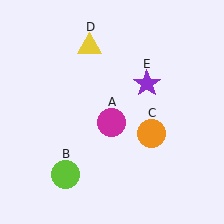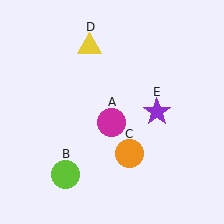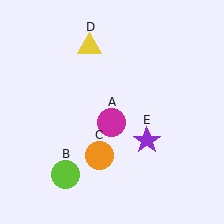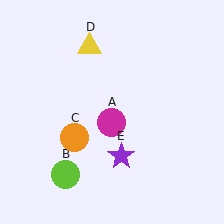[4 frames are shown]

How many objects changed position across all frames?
2 objects changed position: orange circle (object C), purple star (object E).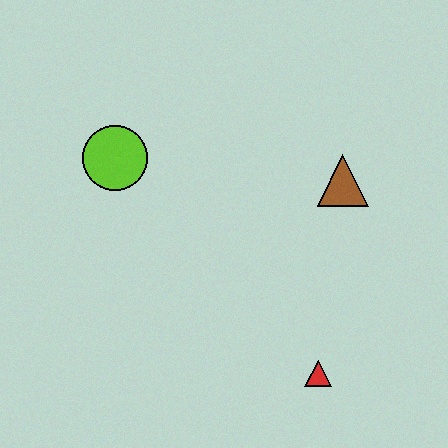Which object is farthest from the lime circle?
The red triangle is farthest from the lime circle.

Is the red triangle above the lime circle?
No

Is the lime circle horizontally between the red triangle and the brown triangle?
No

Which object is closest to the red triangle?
The brown triangle is closest to the red triangle.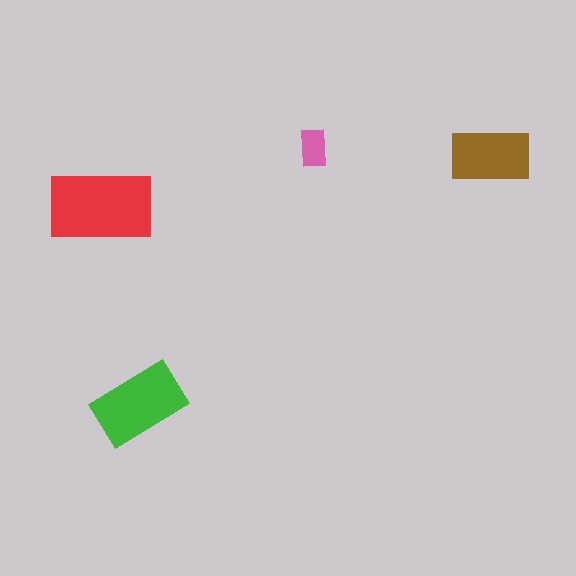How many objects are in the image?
There are 4 objects in the image.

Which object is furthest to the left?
The red rectangle is leftmost.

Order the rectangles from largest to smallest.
the red one, the green one, the brown one, the pink one.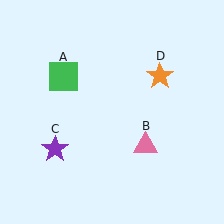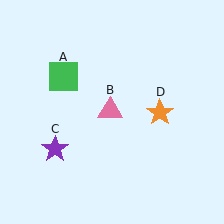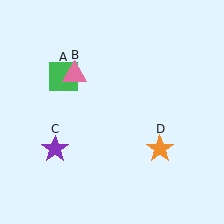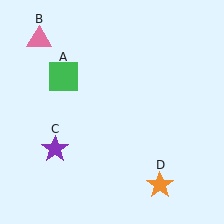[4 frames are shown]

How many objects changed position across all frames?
2 objects changed position: pink triangle (object B), orange star (object D).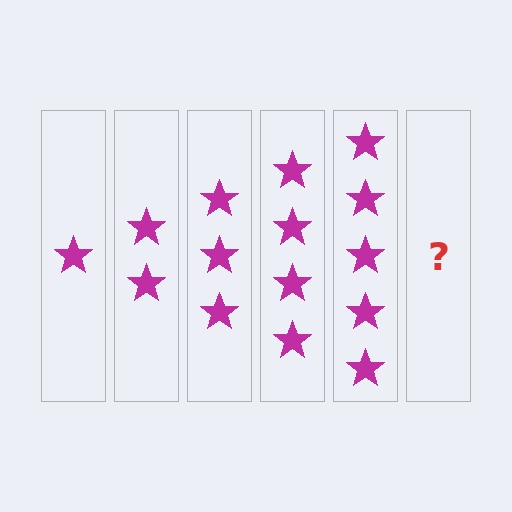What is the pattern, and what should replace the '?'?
The pattern is that each step adds one more star. The '?' should be 6 stars.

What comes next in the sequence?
The next element should be 6 stars.